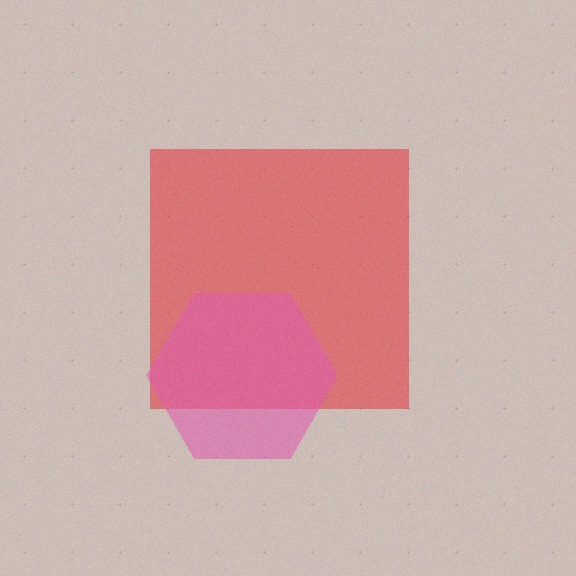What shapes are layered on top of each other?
The layered shapes are: a red square, a pink hexagon.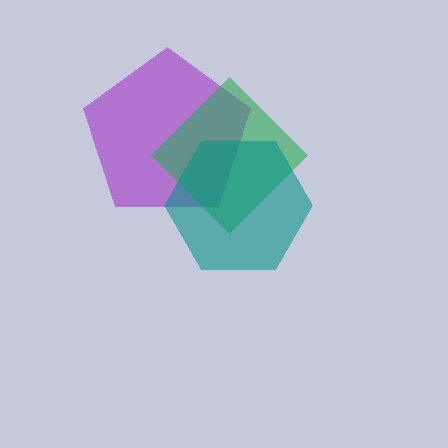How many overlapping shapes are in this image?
There are 3 overlapping shapes in the image.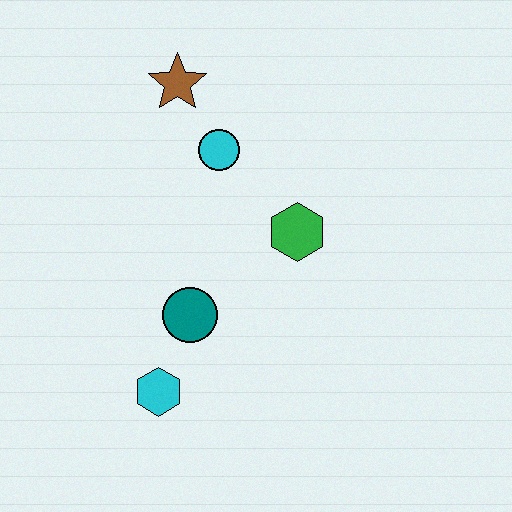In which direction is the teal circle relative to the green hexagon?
The teal circle is to the left of the green hexagon.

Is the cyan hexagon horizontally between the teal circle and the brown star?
No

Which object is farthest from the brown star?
The cyan hexagon is farthest from the brown star.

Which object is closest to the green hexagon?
The cyan circle is closest to the green hexagon.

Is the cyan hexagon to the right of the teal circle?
No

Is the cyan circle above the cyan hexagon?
Yes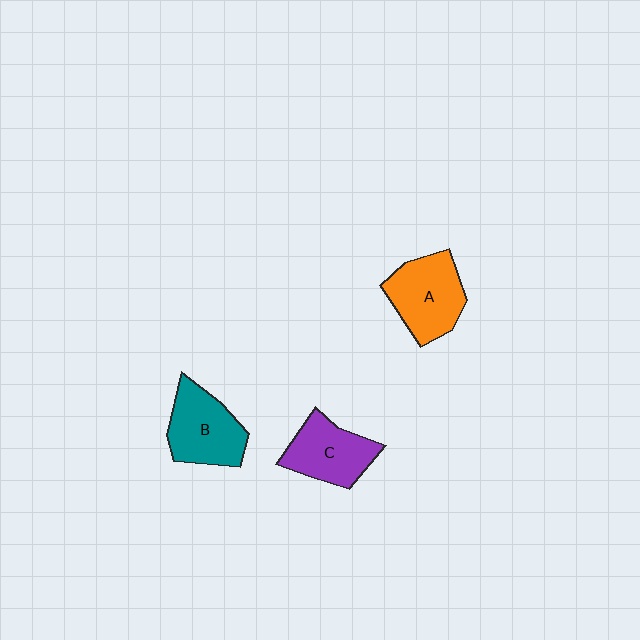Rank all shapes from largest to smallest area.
From largest to smallest: A (orange), B (teal), C (purple).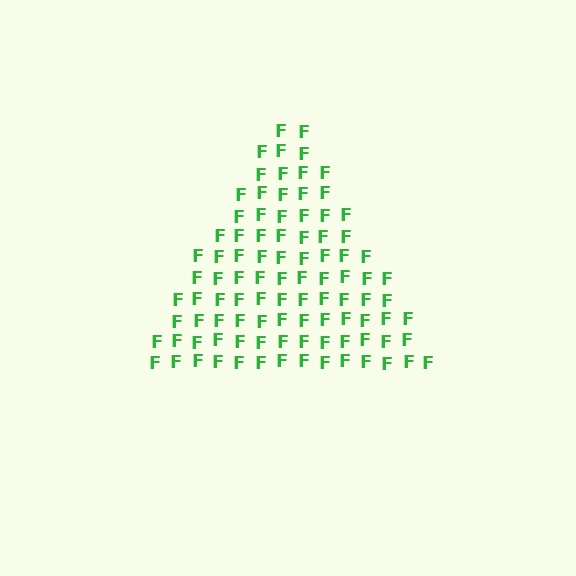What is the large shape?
The large shape is a triangle.